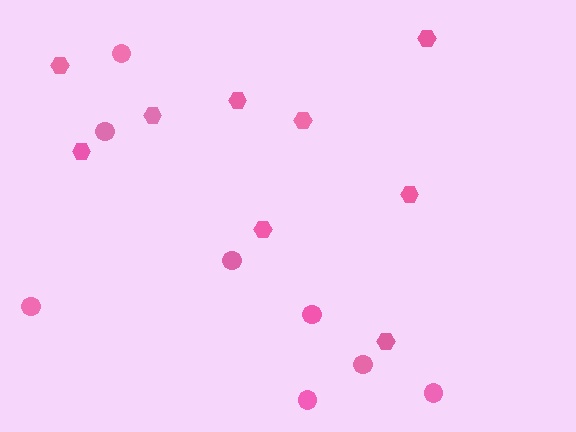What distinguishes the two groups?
There are 2 groups: one group of hexagons (9) and one group of circles (8).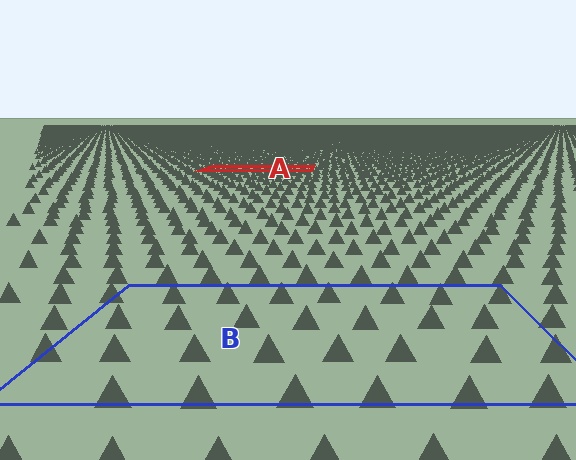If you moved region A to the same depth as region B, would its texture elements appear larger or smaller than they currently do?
They would appear larger. At a closer depth, the same texture elements are projected at a bigger on-screen size.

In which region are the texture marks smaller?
The texture marks are smaller in region A, because it is farther away.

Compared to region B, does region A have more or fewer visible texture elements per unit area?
Region A has more texture elements per unit area — they are packed more densely because it is farther away.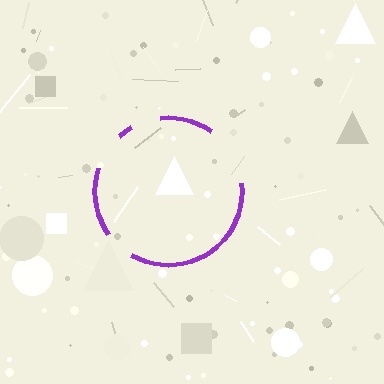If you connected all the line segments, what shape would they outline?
They would outline a circle.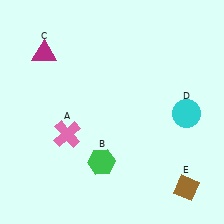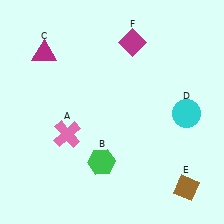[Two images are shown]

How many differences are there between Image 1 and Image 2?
There is 1 difference between the two images.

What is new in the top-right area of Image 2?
A magenta diamond (F) was added in the top-right area of Image 2.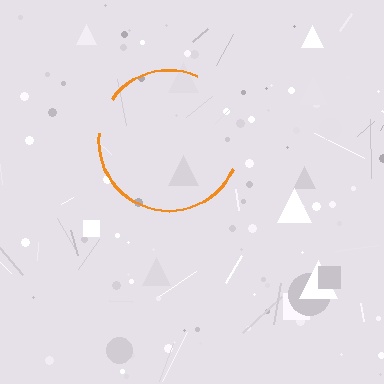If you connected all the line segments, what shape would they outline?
They would outline a circle.